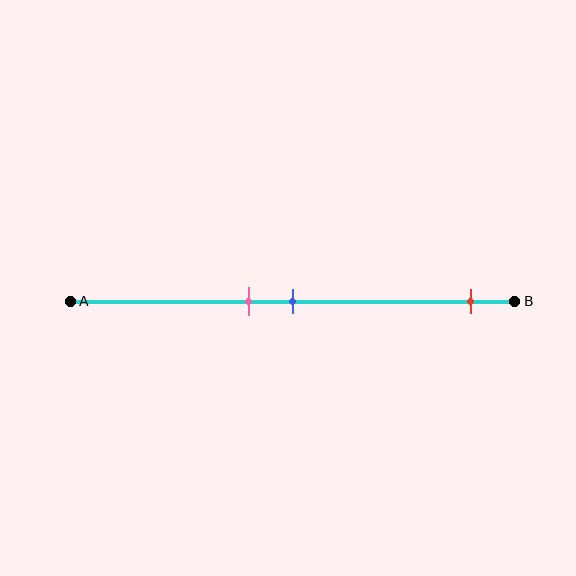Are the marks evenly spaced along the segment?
No, the marks are not evenly spaced.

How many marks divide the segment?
There are 3 marks dividing the segment.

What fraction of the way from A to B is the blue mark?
The blue mark is approximately 50% (0.5) of the way from A to B.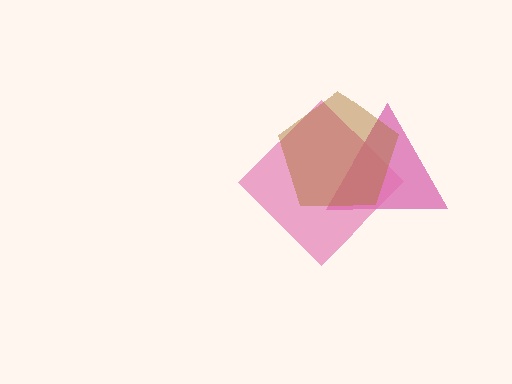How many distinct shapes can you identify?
There are 3 distinct shapes: a magenta triangle, a pink diamond, a brown pentagon.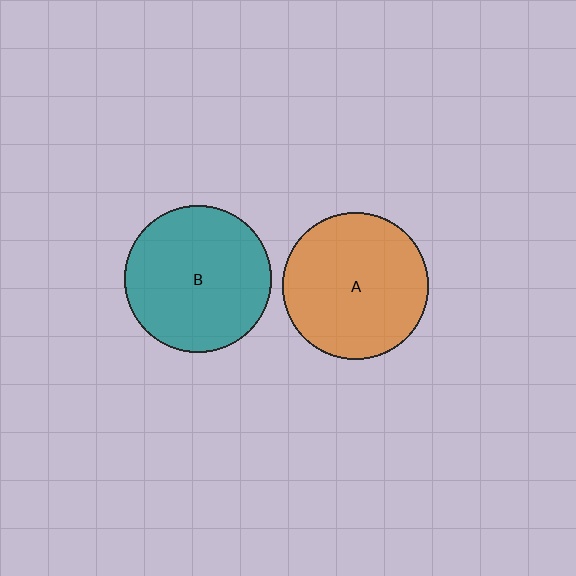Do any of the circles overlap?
No, none of the circles overlap.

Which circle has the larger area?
Circle B (teal).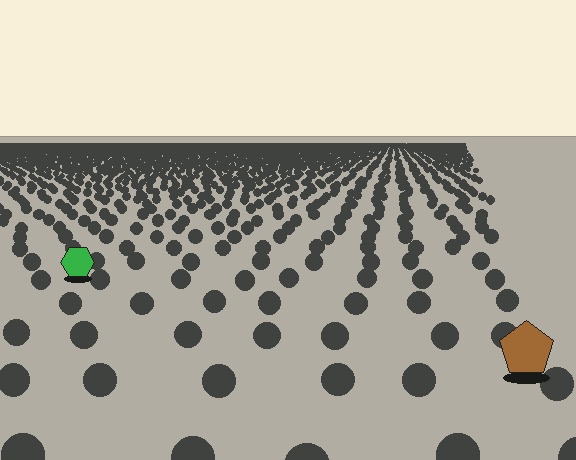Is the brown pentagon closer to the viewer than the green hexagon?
Yes. The brown pentagon is closer — you can tell from the texture gradient: the ground texture is coarser near it.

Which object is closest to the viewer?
The brown pentagon is closest. The texture marks near it are larger and more spread out.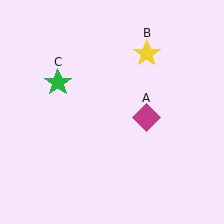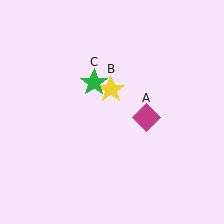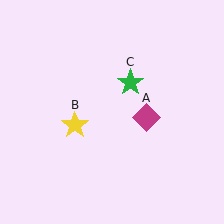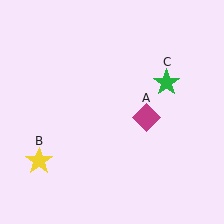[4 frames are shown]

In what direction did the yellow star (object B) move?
The yellow star (object B) moved down and to the left.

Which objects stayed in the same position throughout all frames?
Magenta diamond (object A) remained stationary.